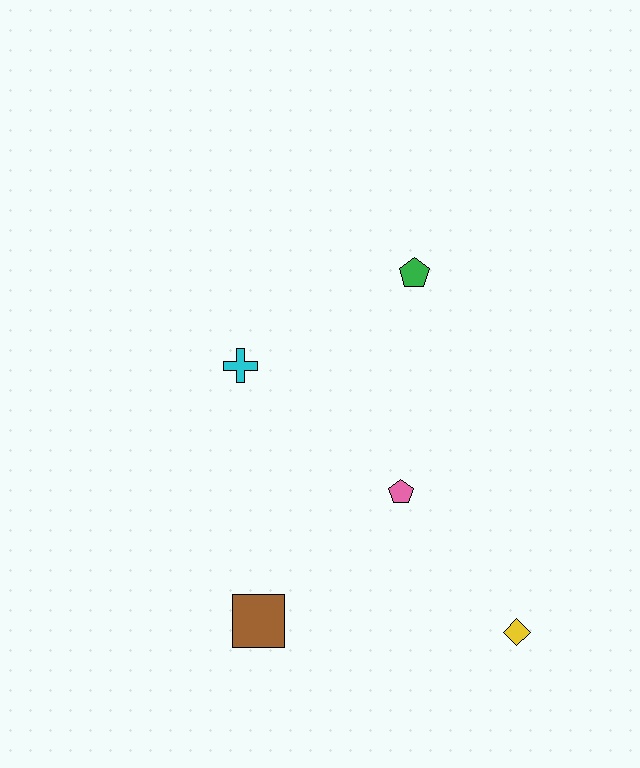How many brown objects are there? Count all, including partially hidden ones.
There is 1 brown object.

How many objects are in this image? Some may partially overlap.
There are 5 objects.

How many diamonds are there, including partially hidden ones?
There is 1 diamond.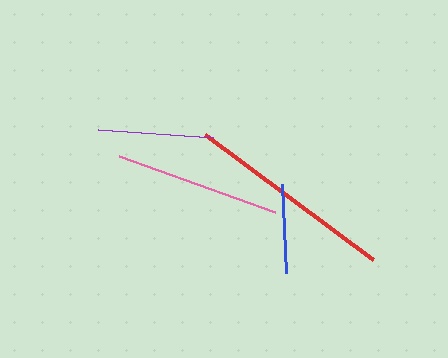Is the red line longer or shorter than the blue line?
The red line is longer than the blue line.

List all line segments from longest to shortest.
From longest to shortest: red, pink, purple, blue.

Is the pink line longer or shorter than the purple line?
The pink line is longer than the purple line.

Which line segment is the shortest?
The blue line is the shortest at approximately 89 pixels.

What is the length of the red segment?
The red segment is approximately 209 pixels long.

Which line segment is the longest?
The red line is the longest at approximately 209 pixels.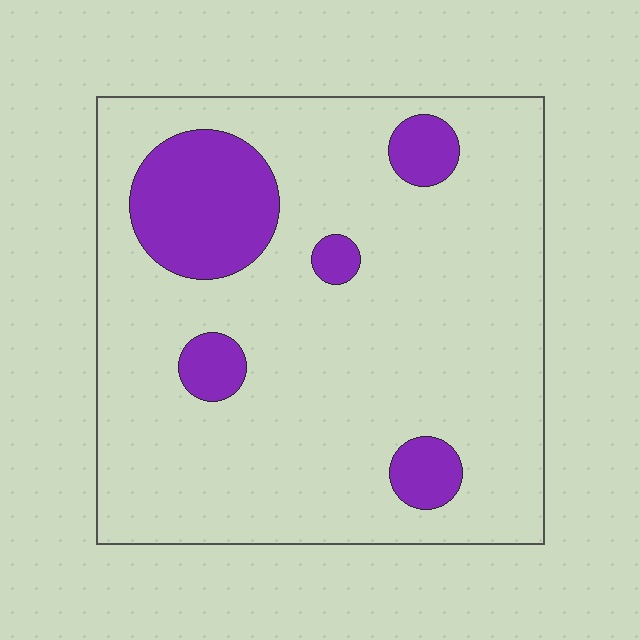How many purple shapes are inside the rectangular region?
5.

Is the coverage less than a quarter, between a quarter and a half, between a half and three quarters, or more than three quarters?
Less than a quarter.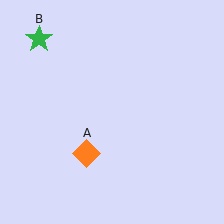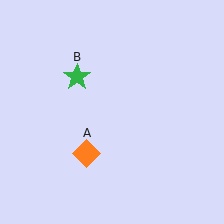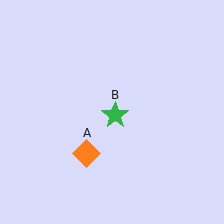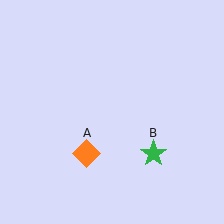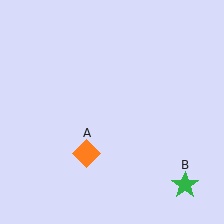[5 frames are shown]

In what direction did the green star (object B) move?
The green star (object B) moved down and to the right.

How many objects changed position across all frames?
1 object changed position: green star (object B).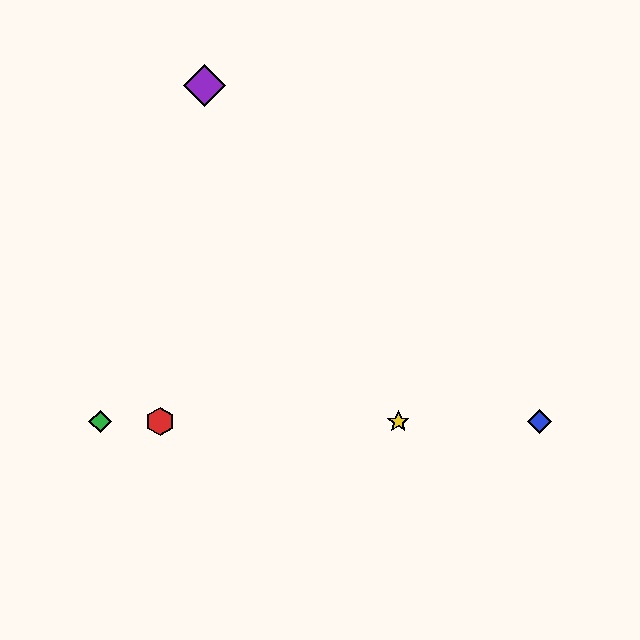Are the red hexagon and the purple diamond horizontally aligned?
No, the red hexagon is at y≈422 and the purple diamond is at y≈86.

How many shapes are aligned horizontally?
4 shapes (the red hexagon, the blue diamond, the green diamond, the yellow star) are aligned horizontally.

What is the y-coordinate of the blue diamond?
The blue diamond is at y≈422.